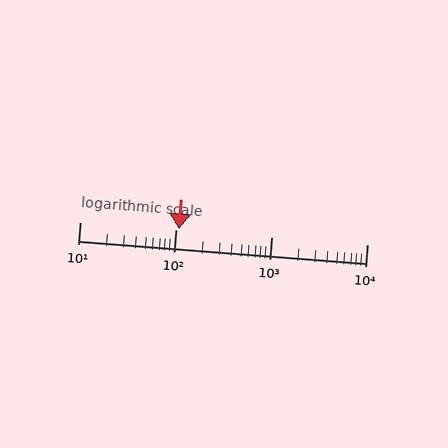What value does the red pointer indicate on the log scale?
The pointer indicates approximately 110.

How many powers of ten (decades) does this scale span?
The scale spans 3 decades, from 10 to 10000.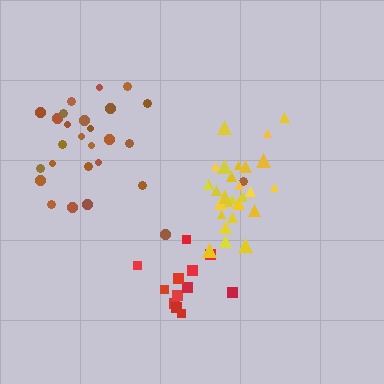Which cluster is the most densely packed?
Yellow.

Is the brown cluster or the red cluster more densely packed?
Red.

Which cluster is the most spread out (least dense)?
Brown.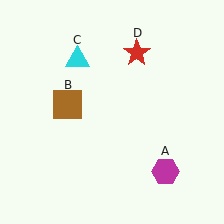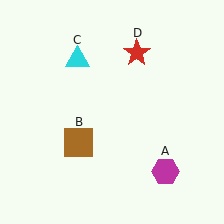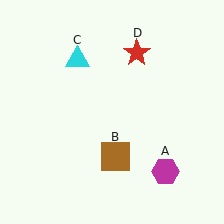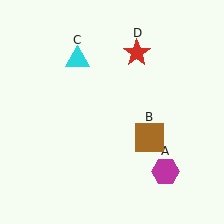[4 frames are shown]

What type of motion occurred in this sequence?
The brown square (object B) rotated counterclockwise around the center of the scene.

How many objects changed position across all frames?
1 object changed position: brown square (object B).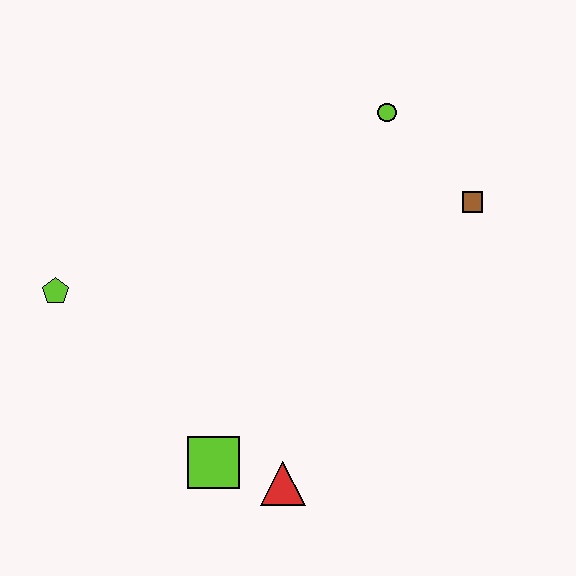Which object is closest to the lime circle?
The brown square is closest to the lime circle.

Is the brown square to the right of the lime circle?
Yes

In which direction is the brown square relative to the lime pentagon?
The brown square is to the right of the lime pentagon.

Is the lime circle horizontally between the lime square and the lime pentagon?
No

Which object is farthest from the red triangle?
The lime circle is farthest from the red triangle.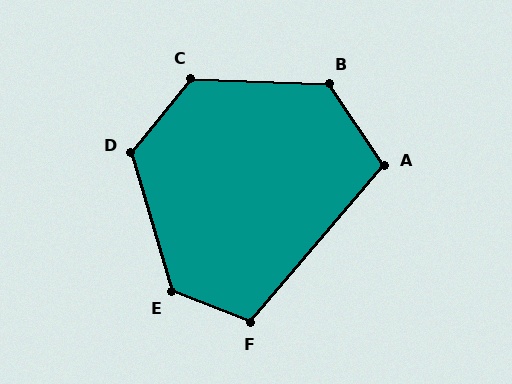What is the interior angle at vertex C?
Approximately 127 degrees (obtuse).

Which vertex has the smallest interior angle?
A, at approximately 106 degrees.